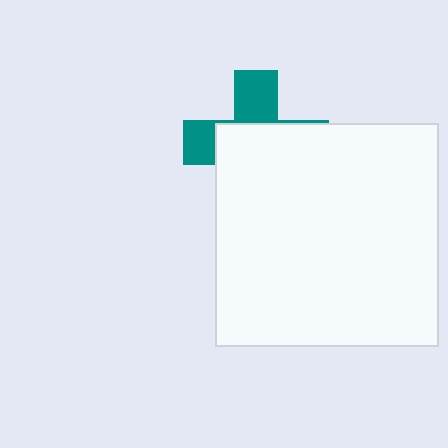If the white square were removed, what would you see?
You would see the complete teal cross.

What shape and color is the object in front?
The object in front is a white square.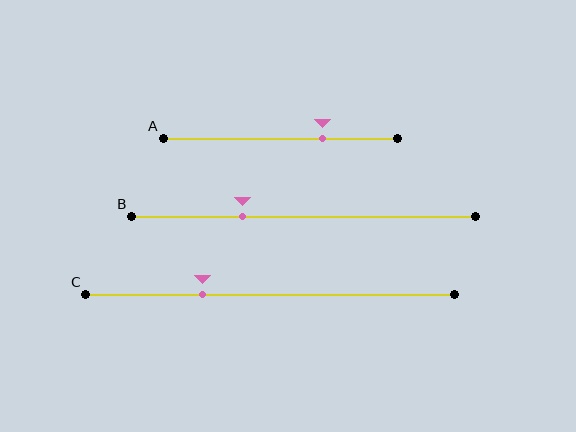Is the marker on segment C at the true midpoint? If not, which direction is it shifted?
No, the marker on segment C is shifted to the left by about 18% of the segment length.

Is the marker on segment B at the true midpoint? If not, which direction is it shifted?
No, the marker on segment B is shifted to the left by about 18% of the segment length.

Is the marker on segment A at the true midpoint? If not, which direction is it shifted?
No, the marker on segment A is shifted to the right by about 18% of the segment length.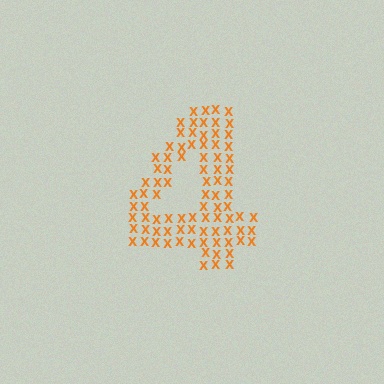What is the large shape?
The large shape is the digit 4.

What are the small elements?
The small elements are letter X's.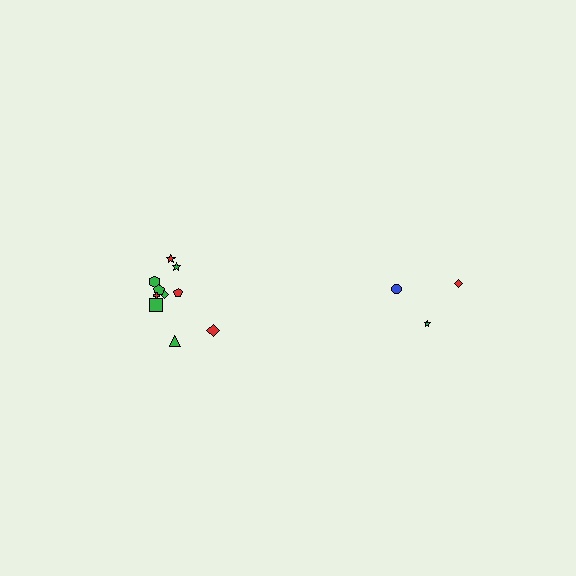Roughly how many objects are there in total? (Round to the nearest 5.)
Roughly 15 objects in total.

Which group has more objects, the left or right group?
The left group.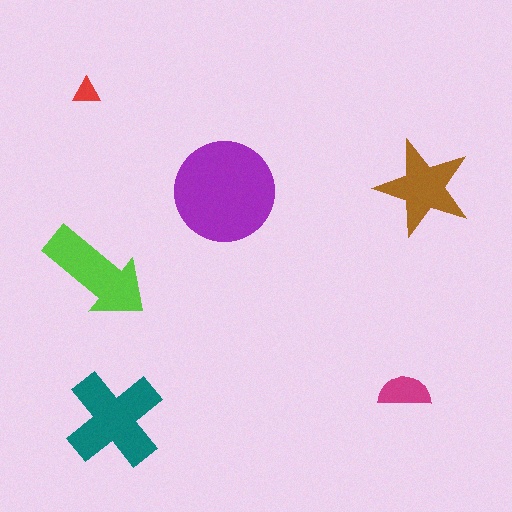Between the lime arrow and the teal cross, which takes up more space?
The teal cross.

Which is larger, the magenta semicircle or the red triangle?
The magenta semicircle.